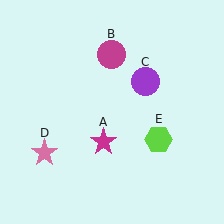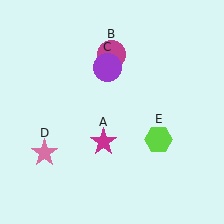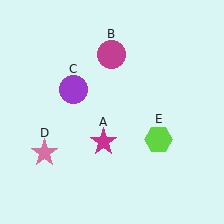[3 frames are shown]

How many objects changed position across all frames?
1 object changed position: purple circle (object C).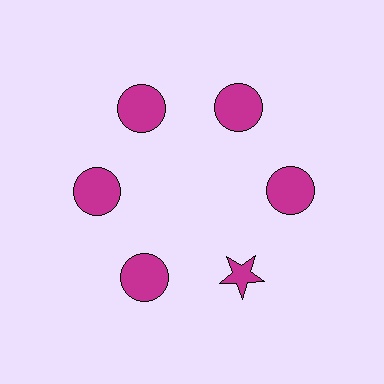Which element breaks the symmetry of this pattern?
The magenta star at roughly the 5 o'clock position breaks the symmetry. All other shapes are magenta circles.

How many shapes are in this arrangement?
There are 6 shapes arranged in a ring pattern.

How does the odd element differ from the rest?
It has a different shape: star instead of circle.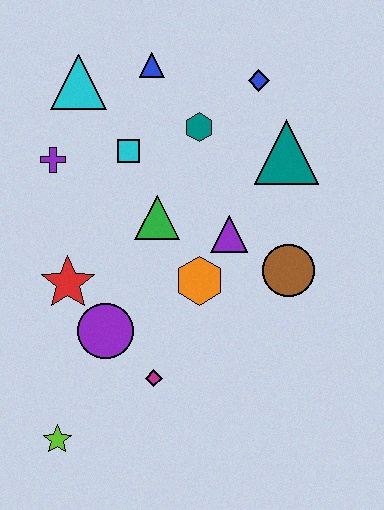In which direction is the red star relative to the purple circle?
The red star is above the purple circle.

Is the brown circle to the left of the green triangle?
No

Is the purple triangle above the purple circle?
Yes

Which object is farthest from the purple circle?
The blue diamond is farthest from the purple circle.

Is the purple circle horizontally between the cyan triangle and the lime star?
No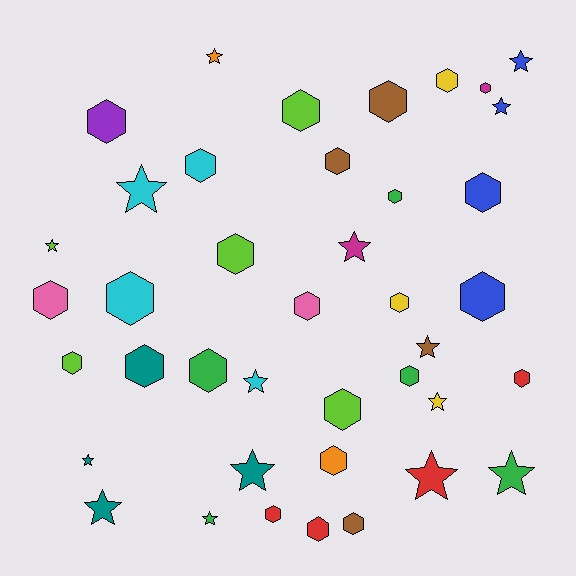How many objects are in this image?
There are 40 objects.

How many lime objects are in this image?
There are 5 lime objects.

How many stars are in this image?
There are 15 stars.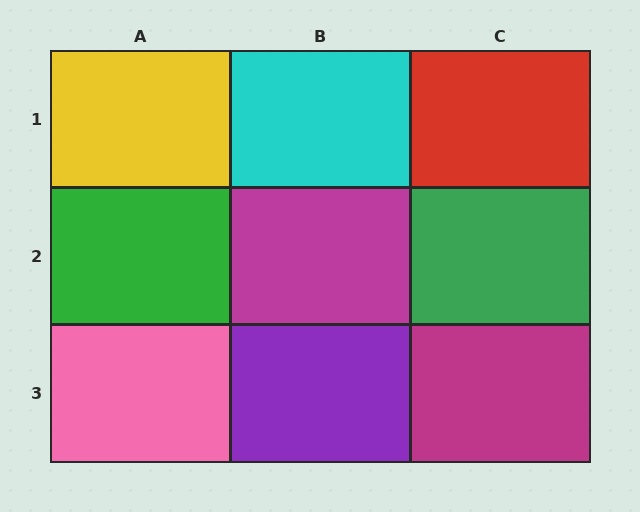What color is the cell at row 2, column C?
Green.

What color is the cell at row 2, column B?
Magenta.